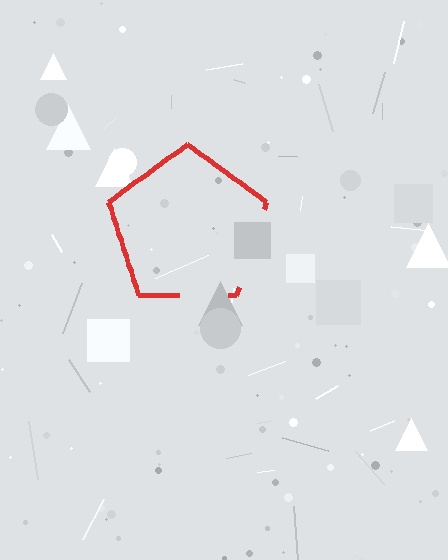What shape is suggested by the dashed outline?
The dashed outline suggests a pentagon.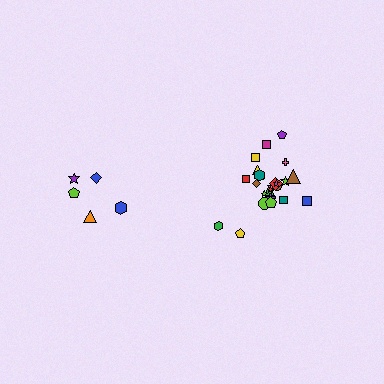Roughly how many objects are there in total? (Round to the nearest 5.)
Roughly 30 objects in total.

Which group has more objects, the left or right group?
The right group.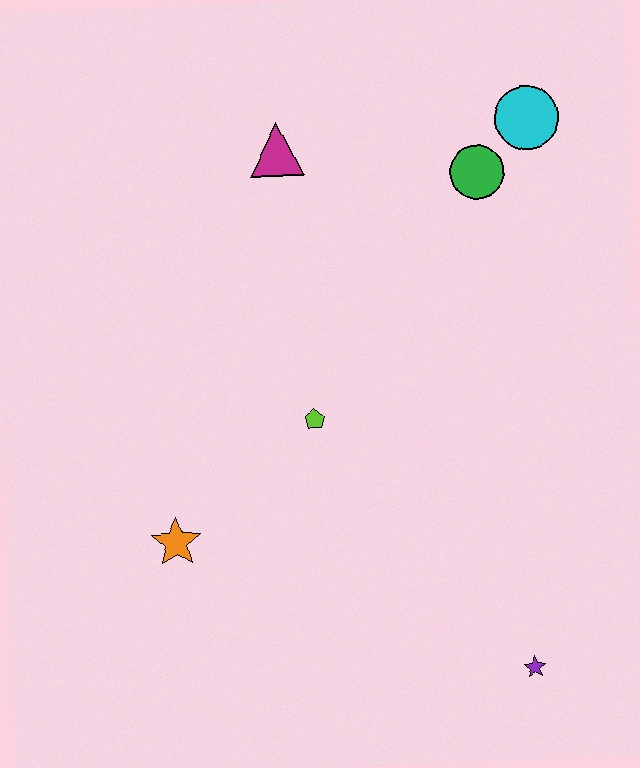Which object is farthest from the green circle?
The purple star is farthest from the green circle.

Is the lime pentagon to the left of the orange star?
No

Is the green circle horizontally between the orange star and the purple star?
Yes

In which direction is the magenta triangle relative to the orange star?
The magenta triangle is above the orange star.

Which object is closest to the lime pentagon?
The orange star is closest to the lime pentagon.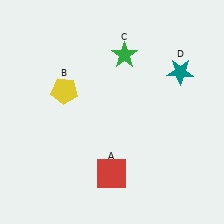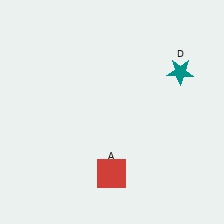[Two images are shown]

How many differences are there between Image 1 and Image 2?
There are 2 differences between the two images.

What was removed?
The green star (C), the yellow pentagon (B) were removed in Image 2.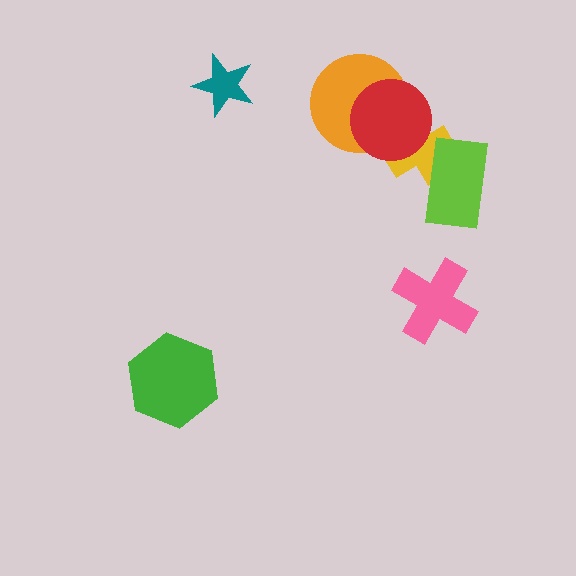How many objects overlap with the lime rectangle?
1 object overlaps with the lime rectangle.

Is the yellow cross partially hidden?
Yes, it is partially covered by another shape.